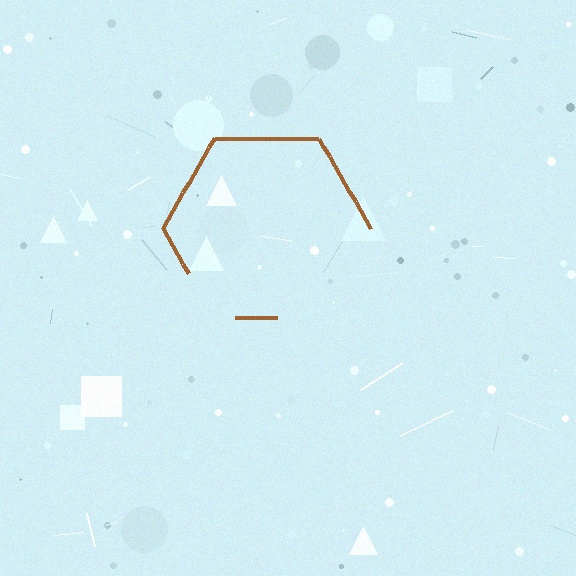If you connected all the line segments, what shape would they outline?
They would outline a hexagon.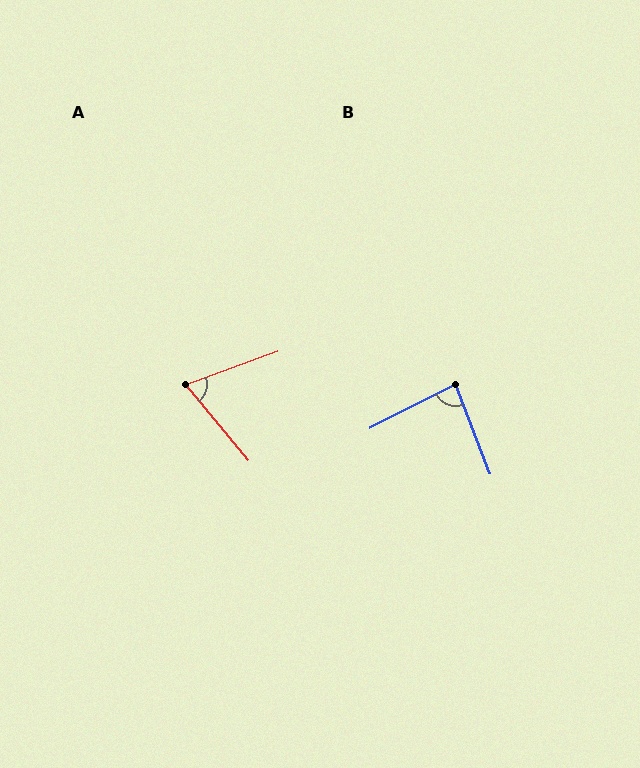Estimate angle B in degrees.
Approximately 84 degrees.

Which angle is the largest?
B, at approximately 84 degrees.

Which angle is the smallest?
A, at approximately 70 degrees.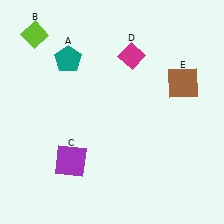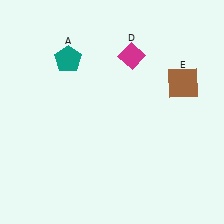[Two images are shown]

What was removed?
The lime diamond (B), the purple square (C) were removed in Image 2.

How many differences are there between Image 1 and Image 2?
There are 2 differences between the two images.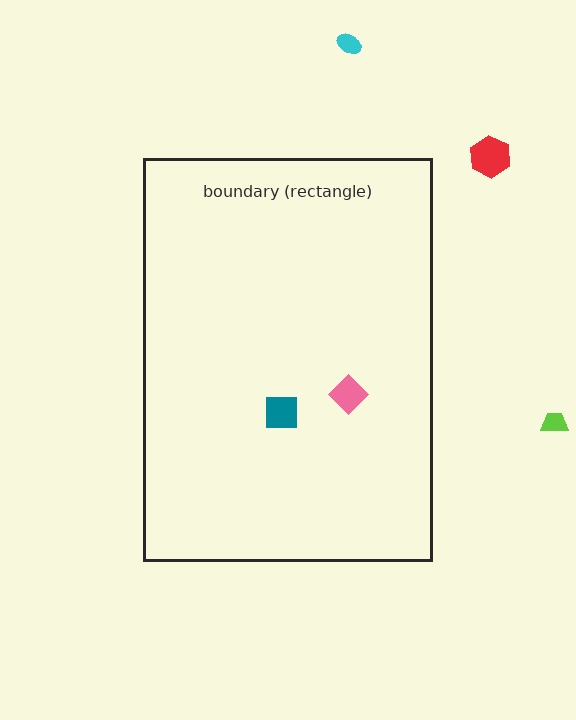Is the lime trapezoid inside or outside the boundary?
Outside.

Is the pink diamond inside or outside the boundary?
Inside.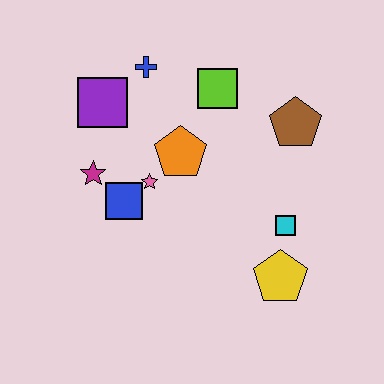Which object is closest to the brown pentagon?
The lime square is closest to the brown pentagon.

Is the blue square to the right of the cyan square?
No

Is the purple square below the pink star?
No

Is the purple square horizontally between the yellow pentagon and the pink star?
No